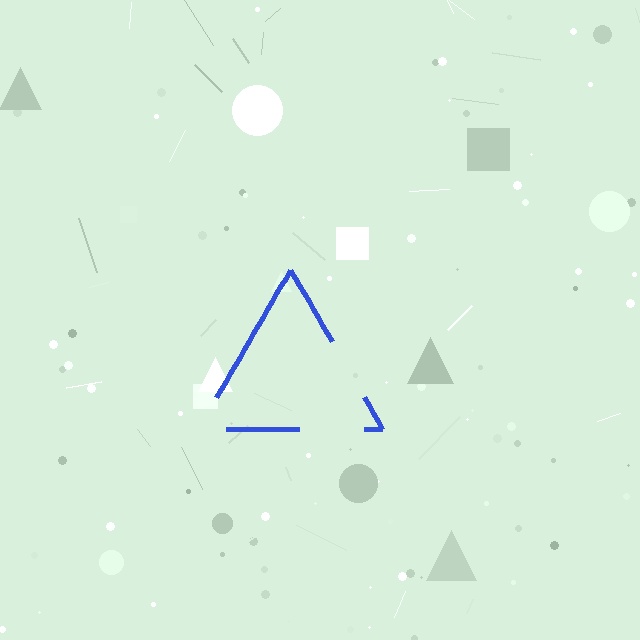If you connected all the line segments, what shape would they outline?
They would outline a triangle.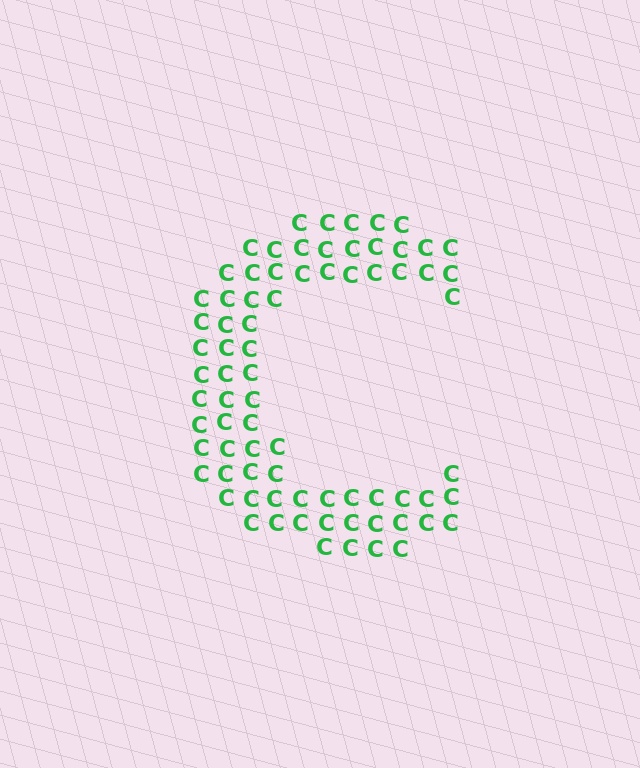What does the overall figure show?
The overall figure shows the letter C.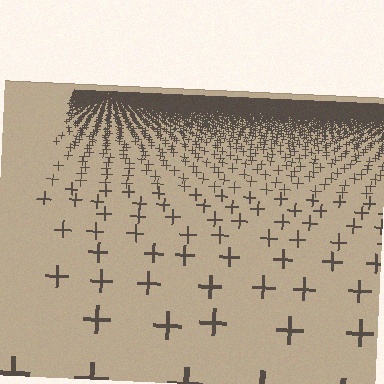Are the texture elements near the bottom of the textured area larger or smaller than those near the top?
Larger. Near the bottom, elements are closer to the viewer and appear at a bigger on-screen size.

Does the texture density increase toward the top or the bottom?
Density increases toward the top.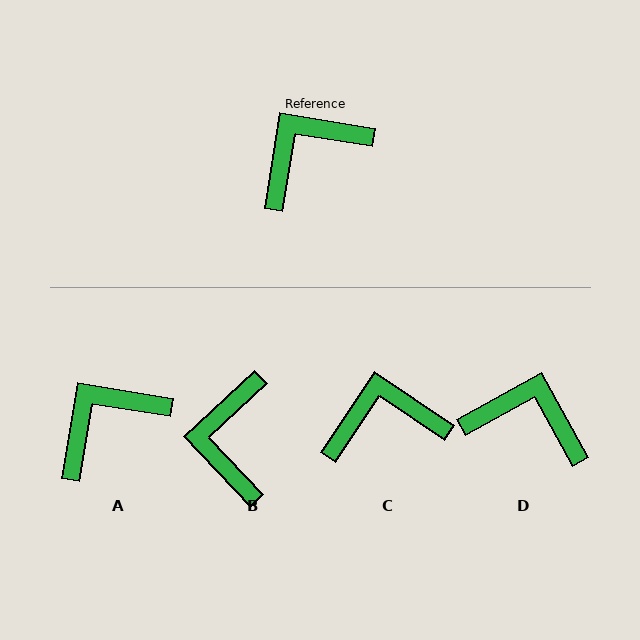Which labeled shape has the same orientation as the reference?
A.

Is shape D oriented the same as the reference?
No, it is off by about 52 degrees.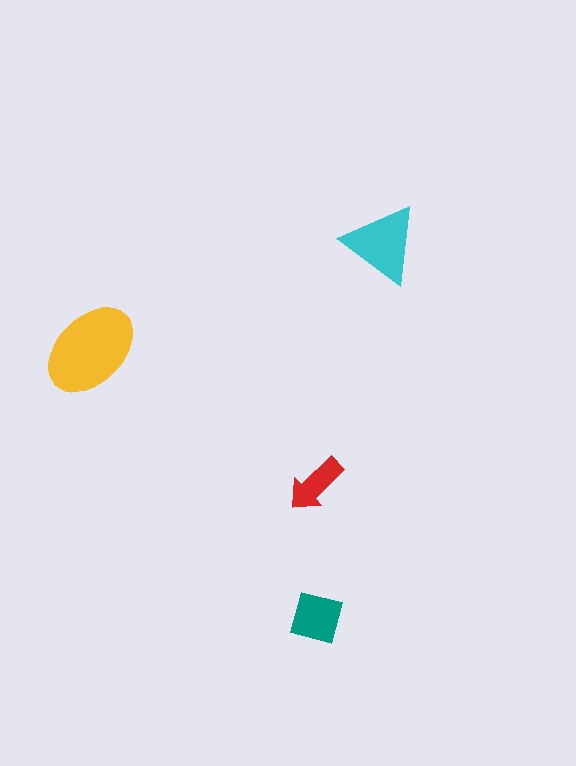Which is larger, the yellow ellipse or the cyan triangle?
The yellow ellipse.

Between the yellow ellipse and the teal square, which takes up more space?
The yellow ellipse.